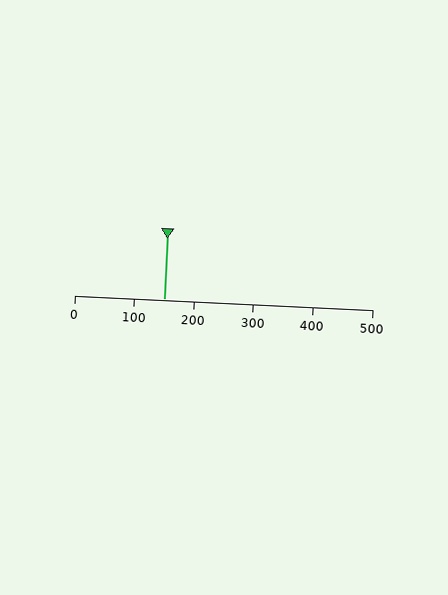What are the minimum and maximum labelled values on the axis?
The axis runs from 0 to 500.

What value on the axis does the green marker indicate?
The marker indicates approximately 150.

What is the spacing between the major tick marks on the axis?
The major ticks are spaced 100 apart.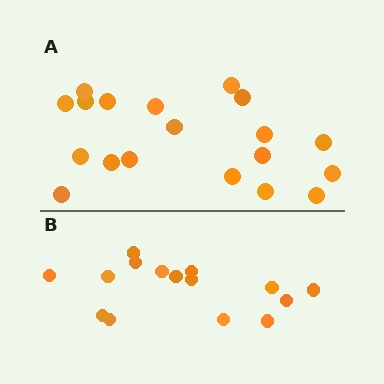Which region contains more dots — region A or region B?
Region A (the top region) has more dots.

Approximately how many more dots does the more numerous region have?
Region A has about 4 more dots than region B.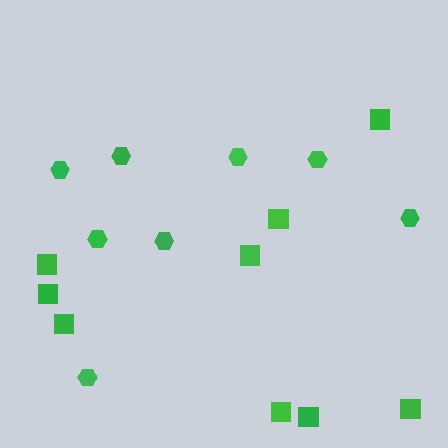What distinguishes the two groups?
There are 2 groups: one group of squares (9) and one group of hexagons (8).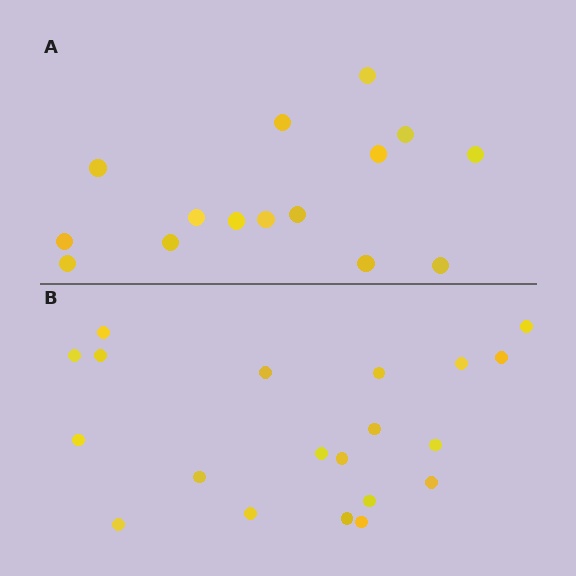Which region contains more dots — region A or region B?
Region B (the bottom region) has more dots.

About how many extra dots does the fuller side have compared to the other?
Region B has about 5 more dots than region A.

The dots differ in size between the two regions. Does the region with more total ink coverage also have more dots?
No. Region A has more total ink coverage because its dots are larger, but region B actually contains more individual dots. Total area can be misleading — the number of items is what matters here.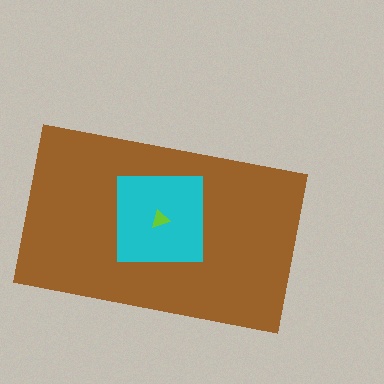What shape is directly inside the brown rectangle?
The cyan square.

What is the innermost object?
The lime triangle.